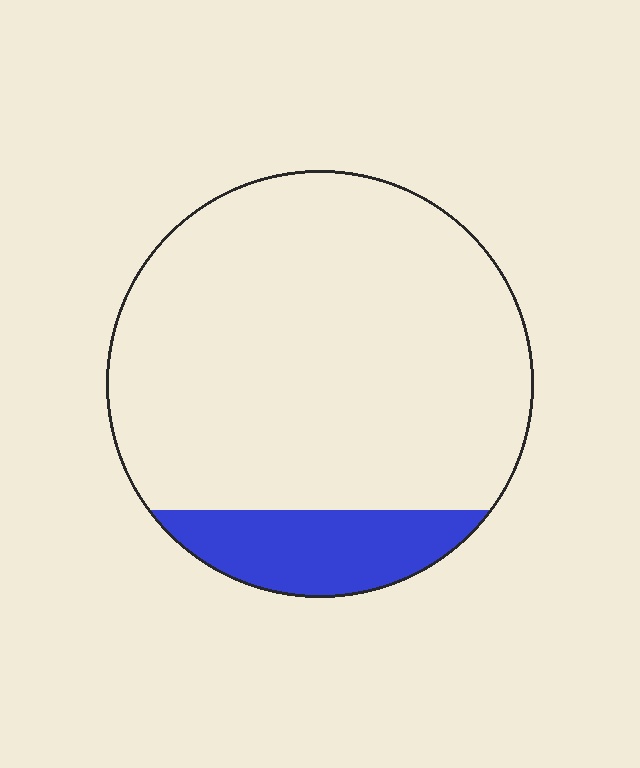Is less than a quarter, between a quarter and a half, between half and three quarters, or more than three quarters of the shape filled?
Less than a quarter.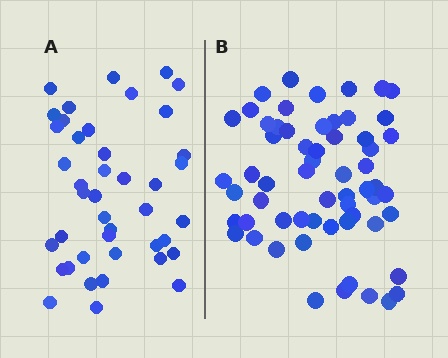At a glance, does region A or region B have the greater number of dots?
Region B (the right region) has more dots.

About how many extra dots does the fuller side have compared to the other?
Region B has approximately 20 more dots than region A.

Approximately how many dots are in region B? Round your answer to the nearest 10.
About 60 dots.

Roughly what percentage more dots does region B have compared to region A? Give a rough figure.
About 45% more.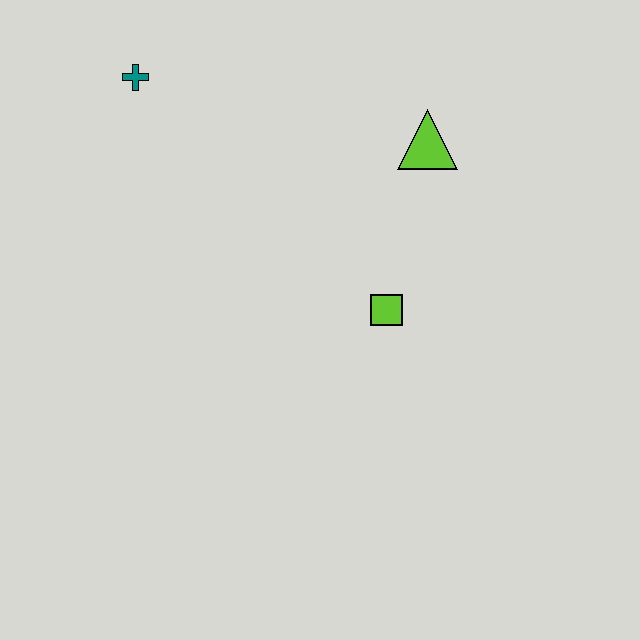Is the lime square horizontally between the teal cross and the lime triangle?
Yes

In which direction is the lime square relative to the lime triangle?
The lime square is below the lime triangle.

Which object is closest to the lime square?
The lime triangle is closest to the lime square.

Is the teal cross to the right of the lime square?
No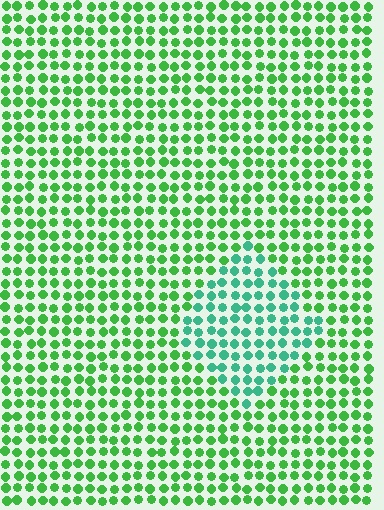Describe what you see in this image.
The image is filled with small green elements in a uniform arrangement. A diamond-shaped region is visible where the elements are tinted to a slightly different hue, forming a subtle color boundary.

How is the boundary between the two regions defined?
The boundary is defined purely by a slight shift in hue (about 37 degrees). Spacing, size, and orientation are identical on both sides.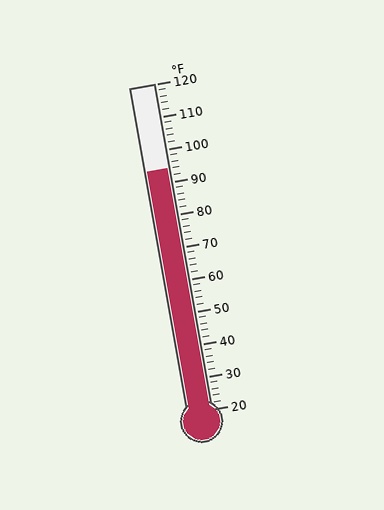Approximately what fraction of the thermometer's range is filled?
The thermometer is filled to approximately 75% of its range.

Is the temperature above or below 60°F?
The temperature is above 60°F.